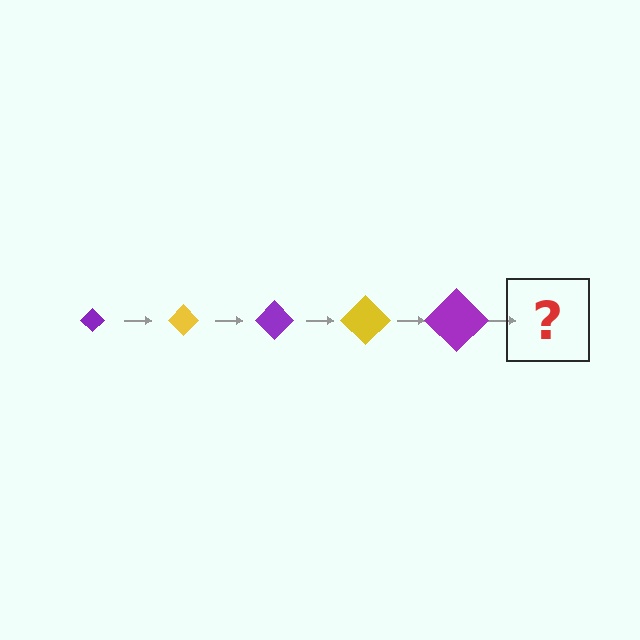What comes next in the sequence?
The next element should be a yellow diamond, larger than the previous one.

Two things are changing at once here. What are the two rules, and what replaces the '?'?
The two rules are that the diamond grows larger each step and the color cycles through purple and yellow. The '?' should be a yellow diamond, larger than the previous one.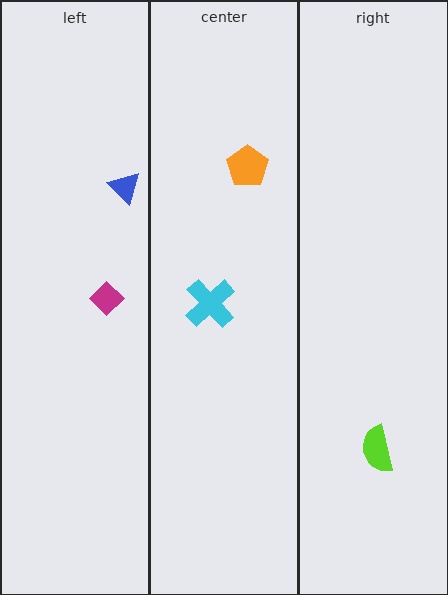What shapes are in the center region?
The orange pentagon, the cyan cross.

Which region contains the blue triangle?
The left region.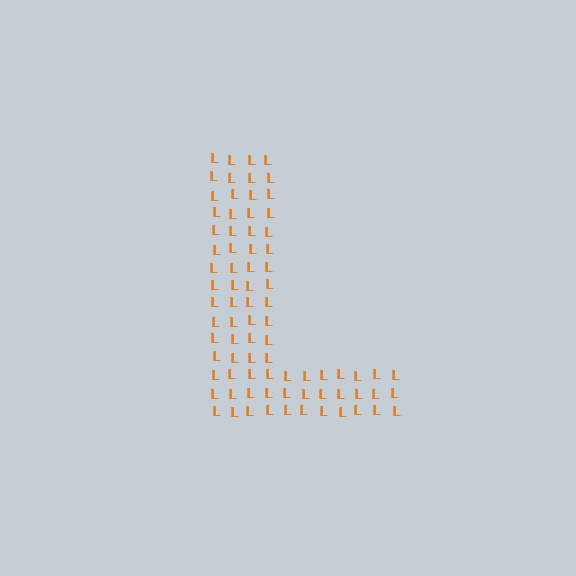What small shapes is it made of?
It is made of small letter L's.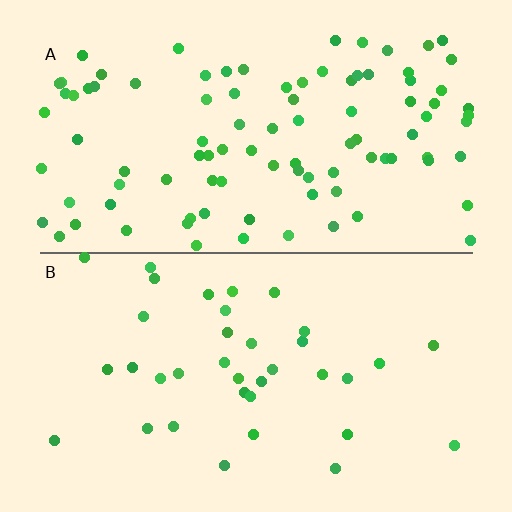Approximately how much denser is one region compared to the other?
Approximately 2.6× — region A over region B.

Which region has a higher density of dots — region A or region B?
A (the top).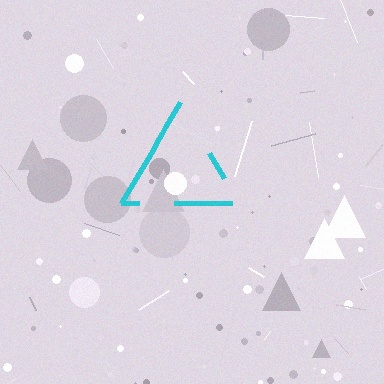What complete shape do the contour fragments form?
The contour fragments form a triangle.